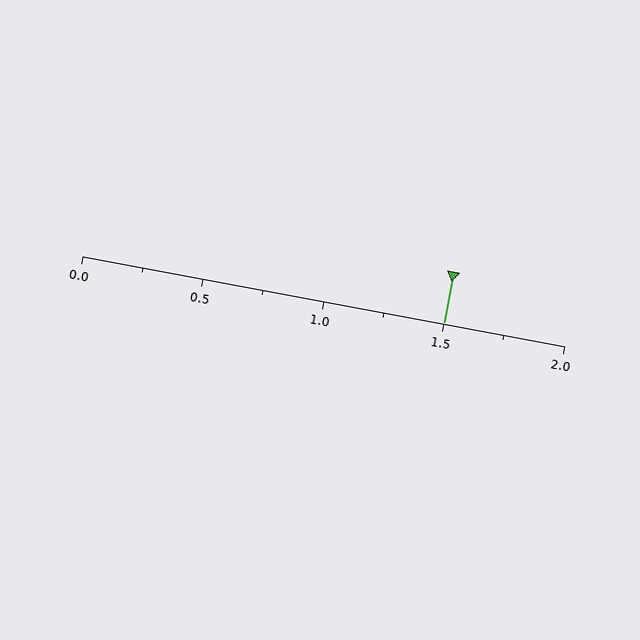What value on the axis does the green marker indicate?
The marker indicates approximately 1.5.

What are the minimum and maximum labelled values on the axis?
The axis runs from 0.0 to 2.0.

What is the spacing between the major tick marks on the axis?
The major ticks are spaced 0.5 apart.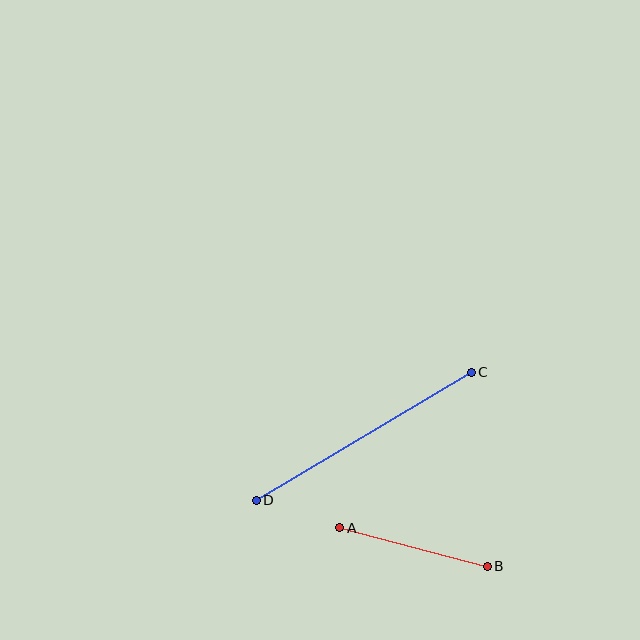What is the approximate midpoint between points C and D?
The midpoint is at approximately (364, 436) pixels.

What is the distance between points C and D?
The distance is approximately 250 pixels.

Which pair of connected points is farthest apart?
Points C and D are farthest apart.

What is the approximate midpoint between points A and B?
The midpoint is at approximately (413, 547) pixels.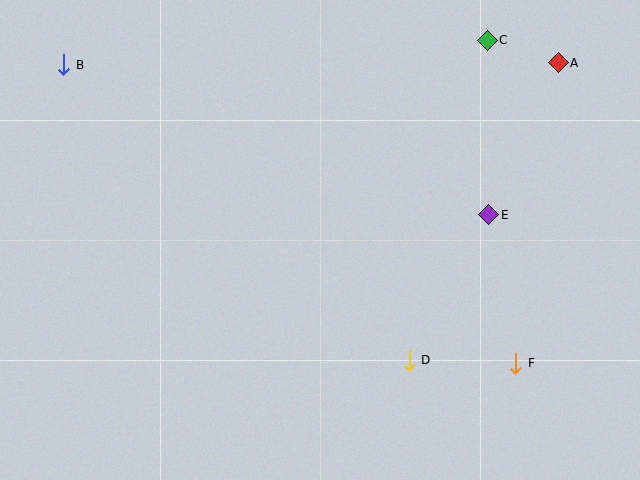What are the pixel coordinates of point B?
Point B is at (64, 65).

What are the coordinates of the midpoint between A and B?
The midpoint between A and B is at (311, 64).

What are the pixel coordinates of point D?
Point D is at (409, 360).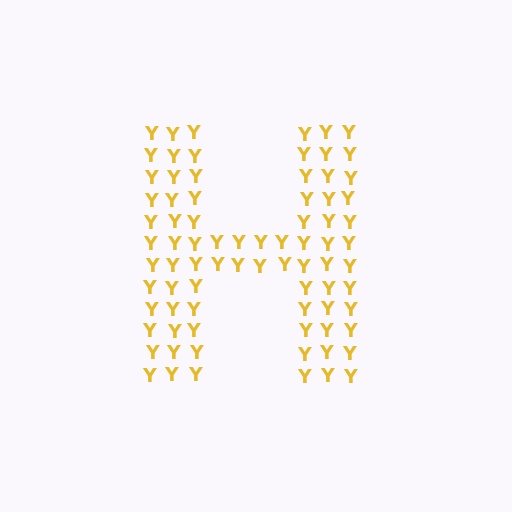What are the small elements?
The small elements are letter Y's.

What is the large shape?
The large shape is the letter H.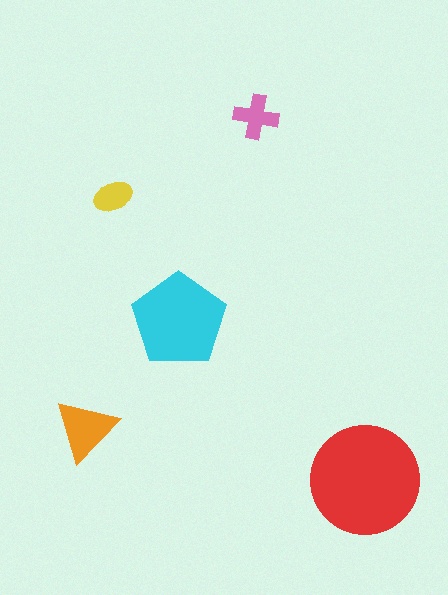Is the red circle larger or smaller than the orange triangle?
Larger.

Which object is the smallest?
The yellow ellipse.